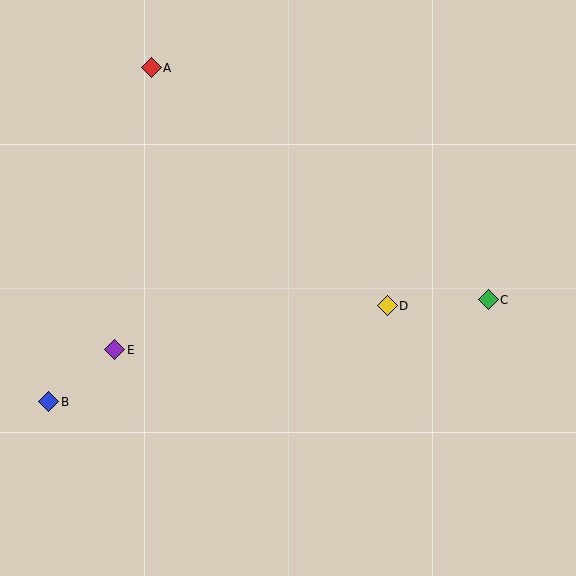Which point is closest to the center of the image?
Point D at (387, 306) is closest to the center.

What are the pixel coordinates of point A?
Point A is at (151, 68).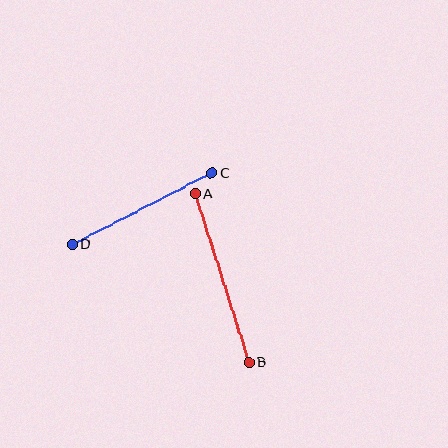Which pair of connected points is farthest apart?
Points A and B are farthest apart.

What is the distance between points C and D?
The distance is approximately 157 pixels.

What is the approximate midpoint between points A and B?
The midpoint is at approximately (222, 278) pixels.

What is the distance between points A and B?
The distance is approximately 177 pixels.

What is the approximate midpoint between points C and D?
The midpoint is at approximately (142, 209) pixels.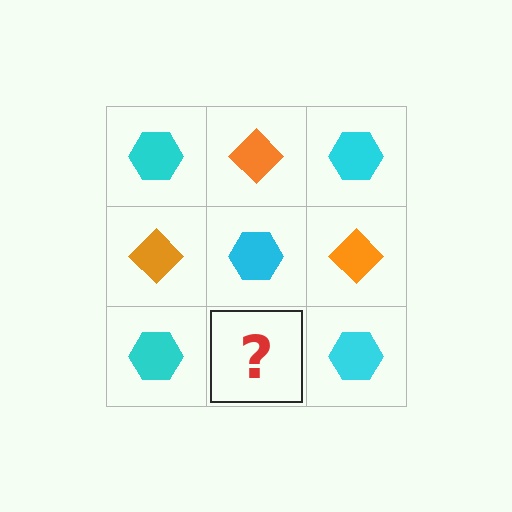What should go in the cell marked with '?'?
The missing cell should contain an orange diamond.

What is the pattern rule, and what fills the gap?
The rule is that it alternates cyan hexagon and orange diamond in a checkerboard pattern. The gap should be filled with an orange diamond.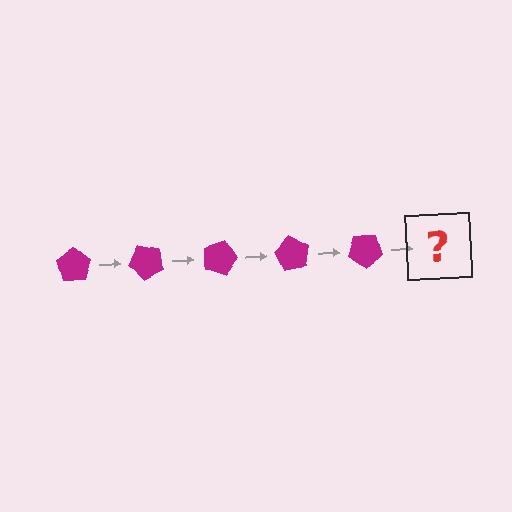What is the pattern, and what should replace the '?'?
The pattern is that the pentagon rotates 45 degrees each step. The '?' should be a magenta pentagon rotated 225 degrees.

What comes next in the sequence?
The next element should be a magenta pentagon rotated 225 degrees.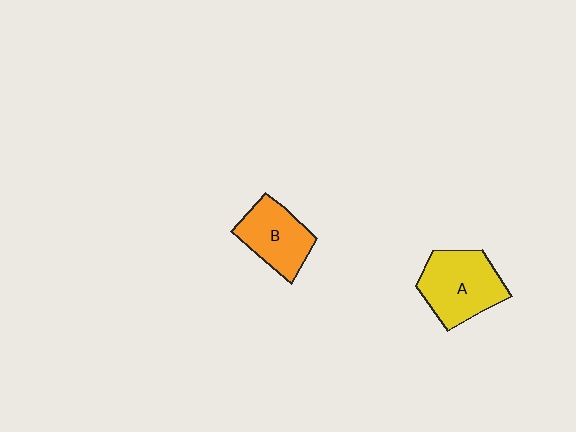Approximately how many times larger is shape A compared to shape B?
Approximately 1.3 times.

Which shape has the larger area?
Shape A (yellow).